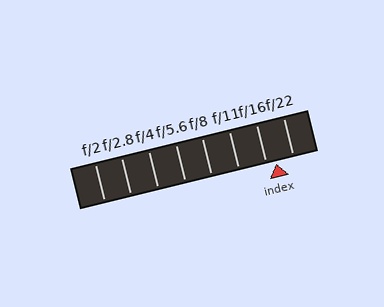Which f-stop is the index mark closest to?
The index mark is closest to f/16.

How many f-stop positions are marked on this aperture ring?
There are 8 f-stop positions marked.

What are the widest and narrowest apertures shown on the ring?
The widest aperture shown is f/2 and the narrowest is f/22.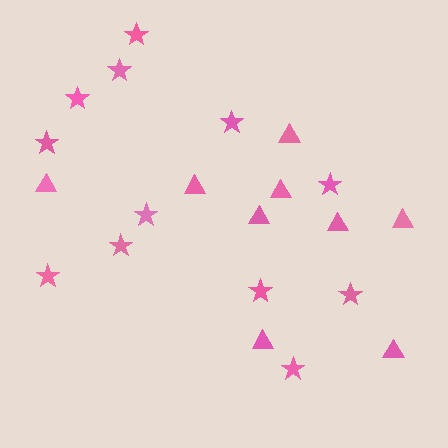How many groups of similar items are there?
There are 2 groups: one group of stars (12) and one group of triangles (9).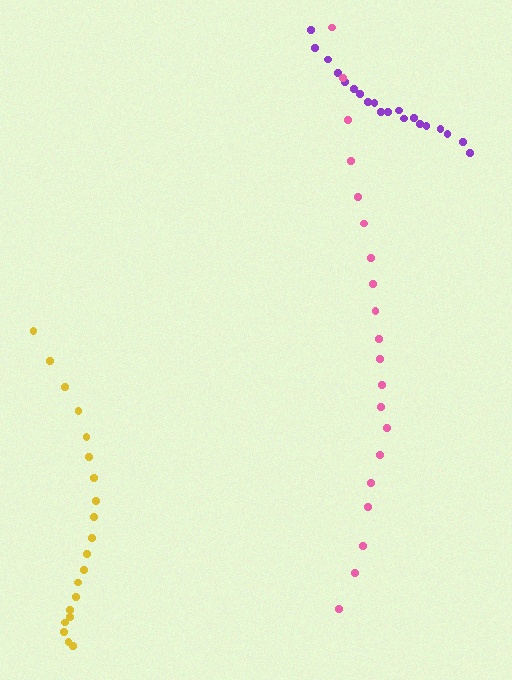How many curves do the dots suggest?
There are 3 distinct paths.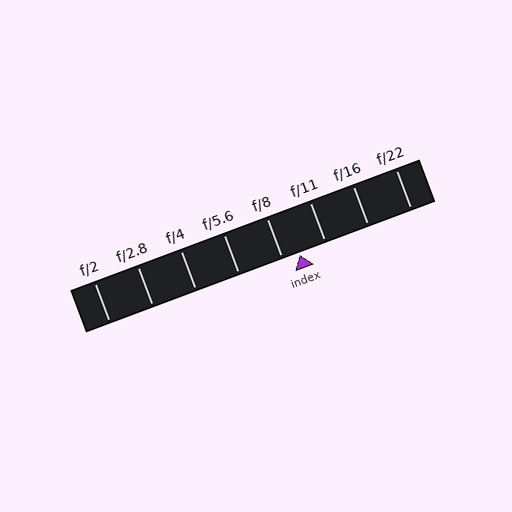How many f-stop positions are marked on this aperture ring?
There are 8 f-stop positions marked.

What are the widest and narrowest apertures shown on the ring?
The widest aperture shown is f/2 and the narrowest is f/22.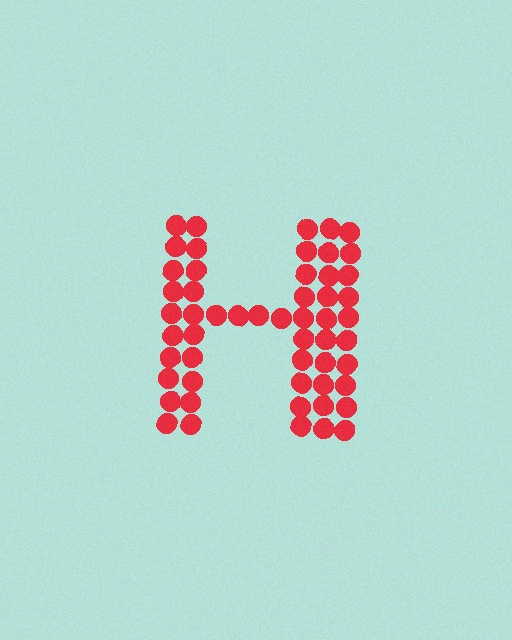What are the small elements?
The small elements are circles.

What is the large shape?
The large shape is the letter H.